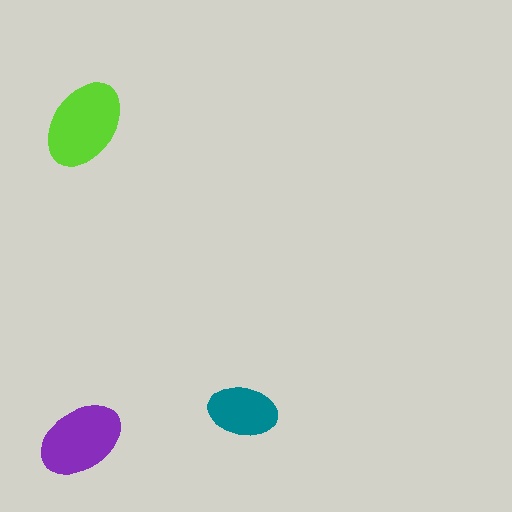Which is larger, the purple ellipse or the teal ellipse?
The purple one.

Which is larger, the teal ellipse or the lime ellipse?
The lime one.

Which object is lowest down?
The purple ellipse is bottommost.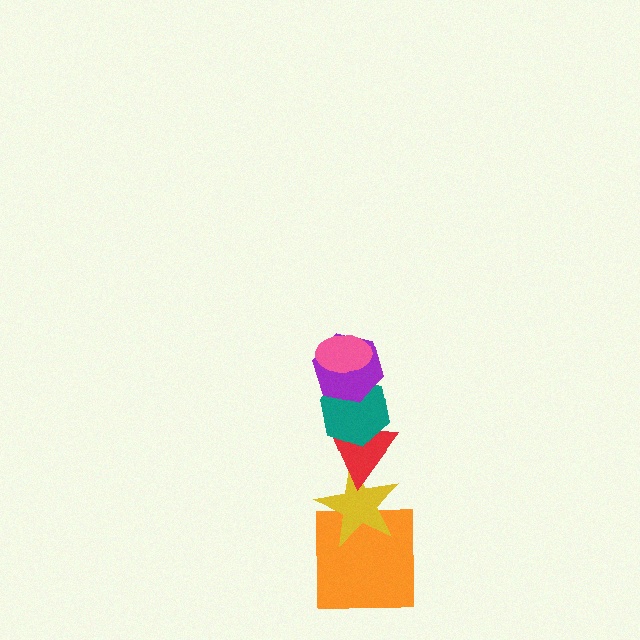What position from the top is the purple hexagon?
The purple hexagon is 2nd from the top.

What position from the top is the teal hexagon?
The teal hexagon is 3rd from the top.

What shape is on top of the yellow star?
The red triangle is on top of the yellow star.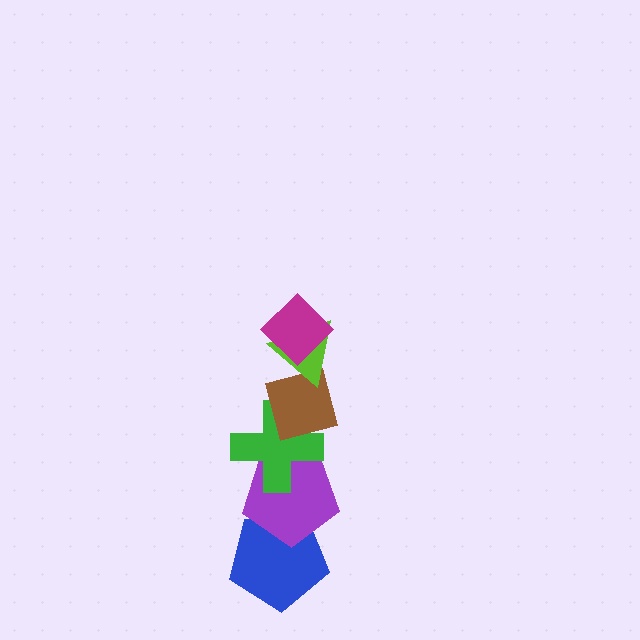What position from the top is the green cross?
The green cross is 4th from the top.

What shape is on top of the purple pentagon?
The green cross is on top of the purple pentagon.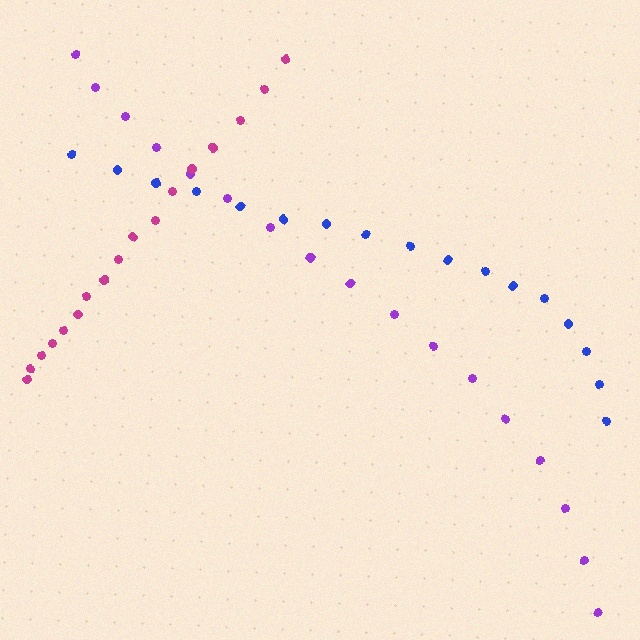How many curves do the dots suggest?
There are 3 distinct paths.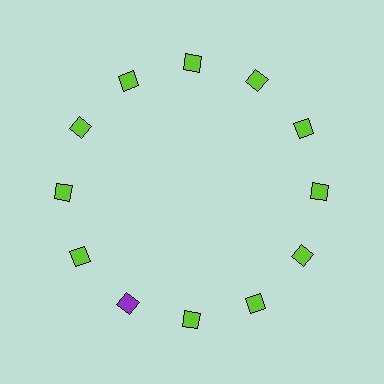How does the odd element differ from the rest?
It has a different color: purple instead of lime.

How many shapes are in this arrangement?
There are 12 shapes arranged in a ring pattern.